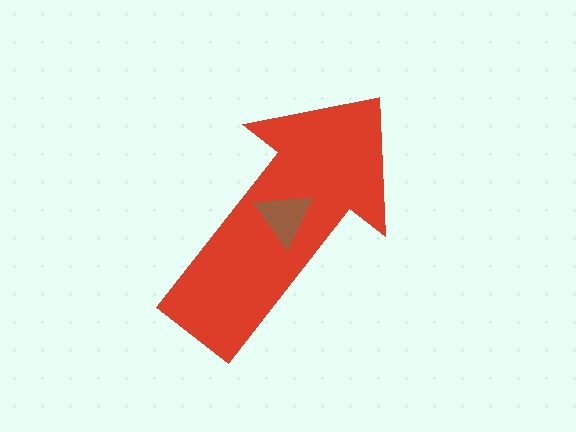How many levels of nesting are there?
2.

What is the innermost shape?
The brown triangle.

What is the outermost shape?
The red arrow.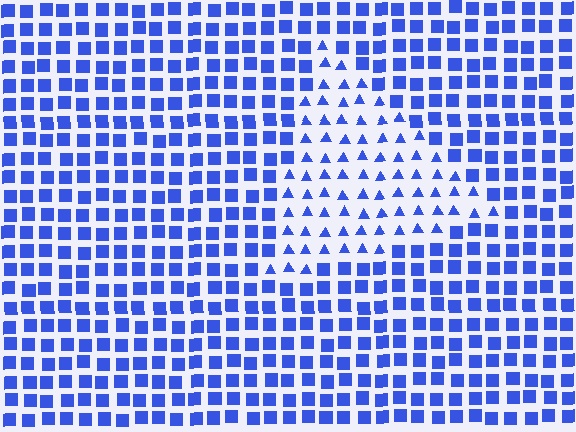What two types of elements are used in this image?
The image uses triangles inside the triangle region and squares outside it.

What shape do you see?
I see a triangle.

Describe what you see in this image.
The image is filled with small blue elements arranged in a uniform grid. A triangle-shaped region contains triangles, while the surrounding area contains squares. The boundary is defined purely by the change in element shape.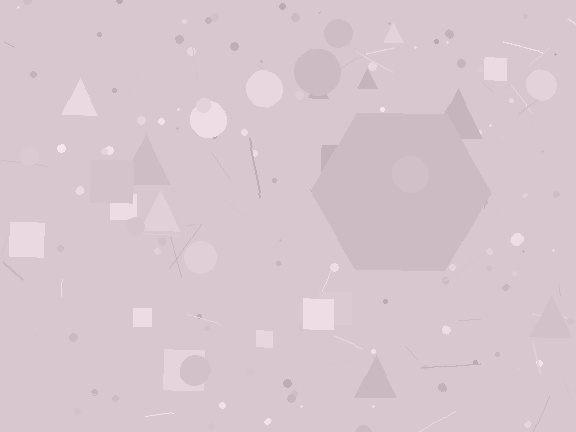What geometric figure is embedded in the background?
A hexagon is embedded in the background.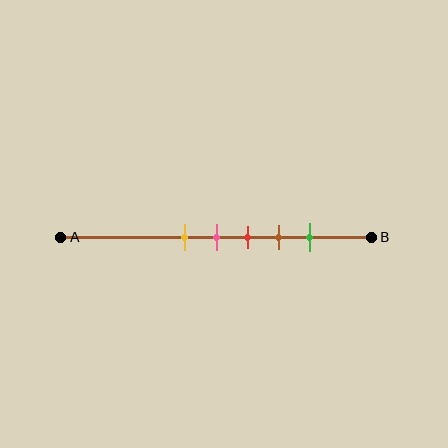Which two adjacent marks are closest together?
The yellow and pink marks are the closest adjacent pair.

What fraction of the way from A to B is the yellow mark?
The yellow mark is approximately 40% (0.4) of the way from A to B.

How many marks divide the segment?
There are 5 marks dividing the segment.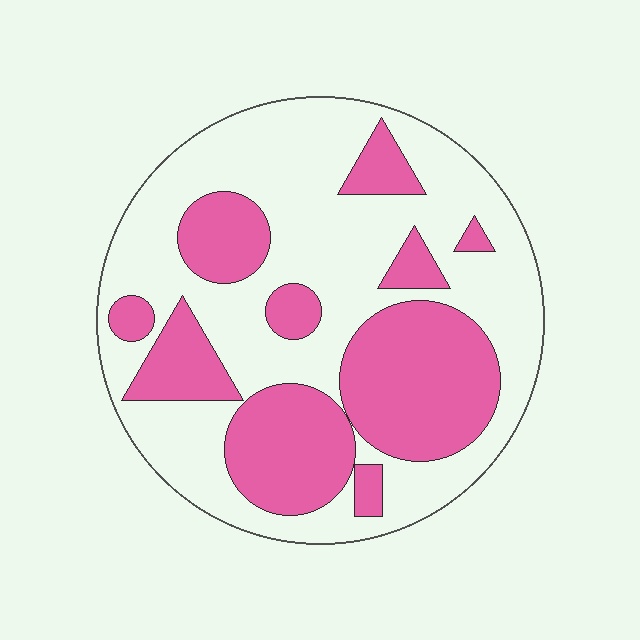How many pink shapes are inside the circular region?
10.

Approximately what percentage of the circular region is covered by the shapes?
Approximately 40%.